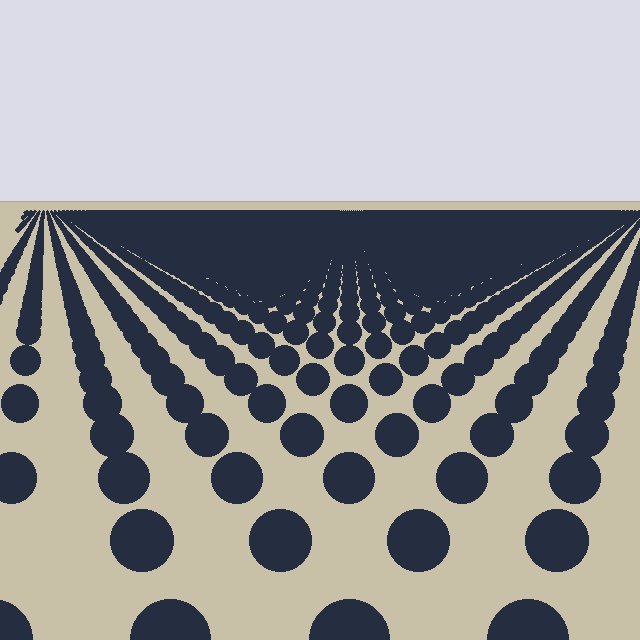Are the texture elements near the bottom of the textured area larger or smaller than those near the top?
Larger. Near the bottom, elements are closer to the viewer and appear at a bigger on-screen size.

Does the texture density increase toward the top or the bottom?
Density increases toward the top.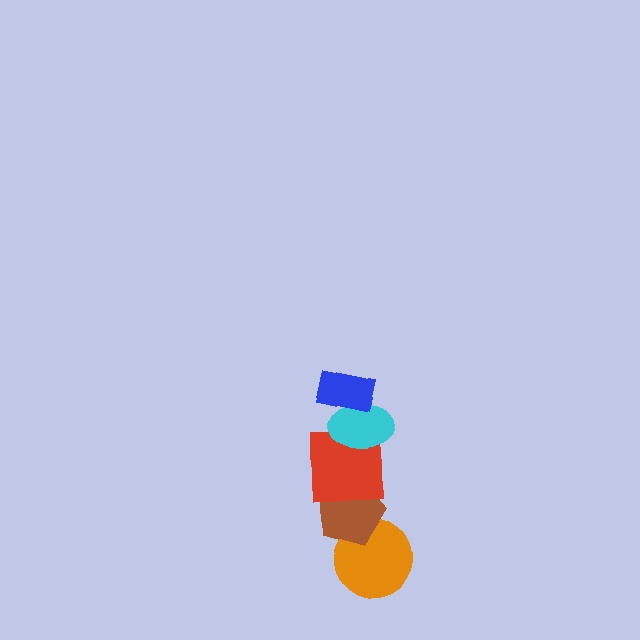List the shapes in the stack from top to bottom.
From top to bottom: the blue rectangle, the cyan ellipse, the red square, the brown pentagon, the orange circle.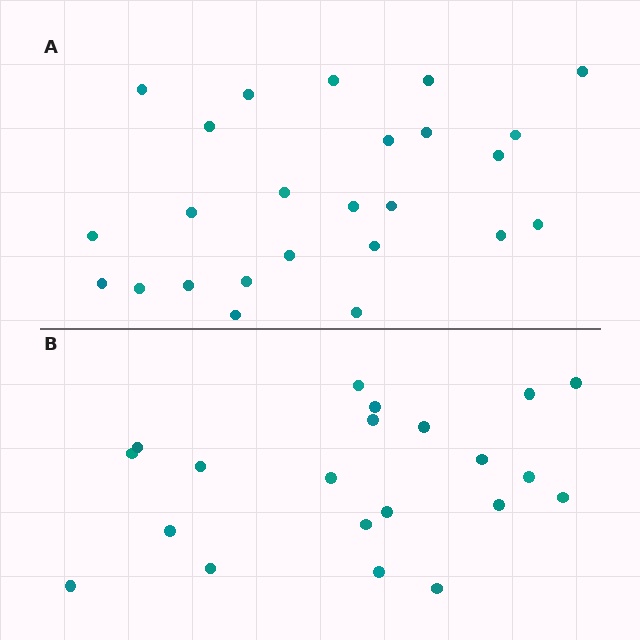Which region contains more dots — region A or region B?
Region A (the top region) has more dots.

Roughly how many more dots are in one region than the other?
Region A has about 4 more dots than region B.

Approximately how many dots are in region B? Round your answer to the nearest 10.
About 20 dots. (The exact count is 21, which rounds to 20.)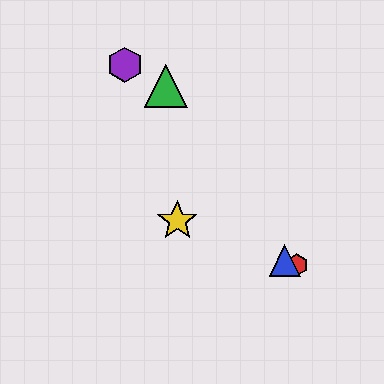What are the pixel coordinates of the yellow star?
The yellow star is at (177, 221).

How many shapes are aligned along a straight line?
3 shapes (the red hexagon, the blue triangle, the yellow star) are aligned along a straight line.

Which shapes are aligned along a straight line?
The red hexagon, the blue triangle, the yellow star are aligned along a straight line.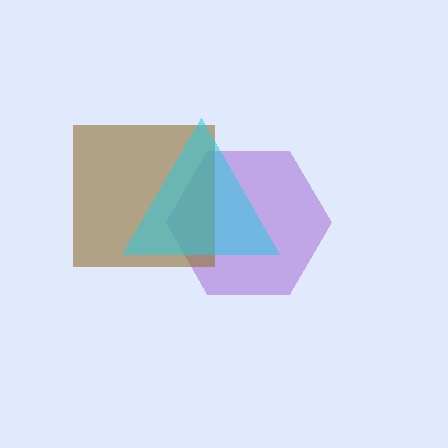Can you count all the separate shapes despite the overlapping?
Yes, there are 3 separate shapes.